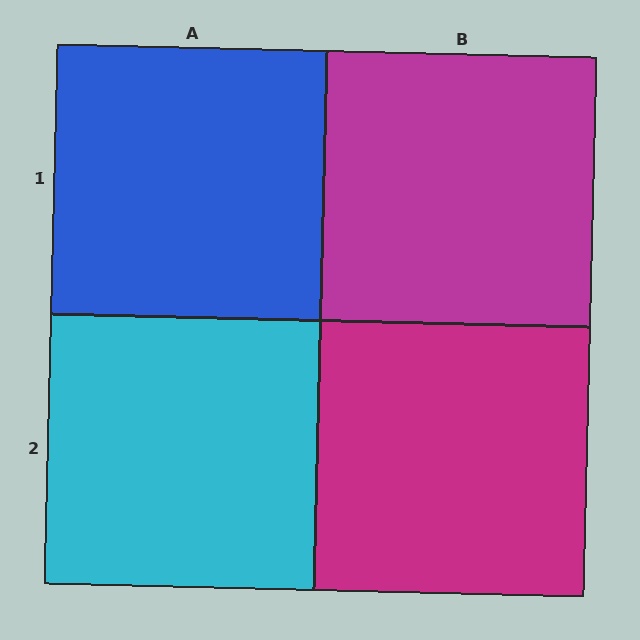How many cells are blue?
1 cell is blue.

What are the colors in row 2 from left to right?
Cyan, magenta.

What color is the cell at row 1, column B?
Magenta.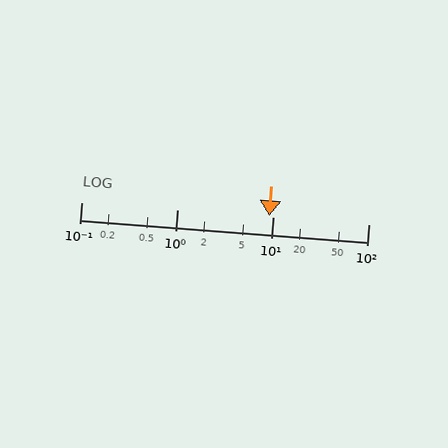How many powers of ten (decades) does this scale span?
The scale spans 3 decades, from 0.1 to 100.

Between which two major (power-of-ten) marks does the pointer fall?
The pointer is between 1 and 10.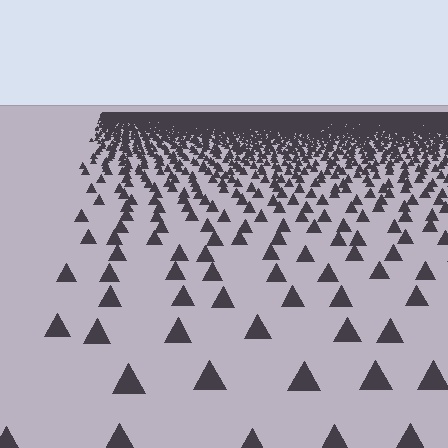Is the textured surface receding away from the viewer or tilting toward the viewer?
The surface is receding away from the viewer. Texture elements get smaller and denser toward the top.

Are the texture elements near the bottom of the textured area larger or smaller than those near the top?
Larger. Near the bottom, elements are closer to the viewer and appear at a bigger on-screen size.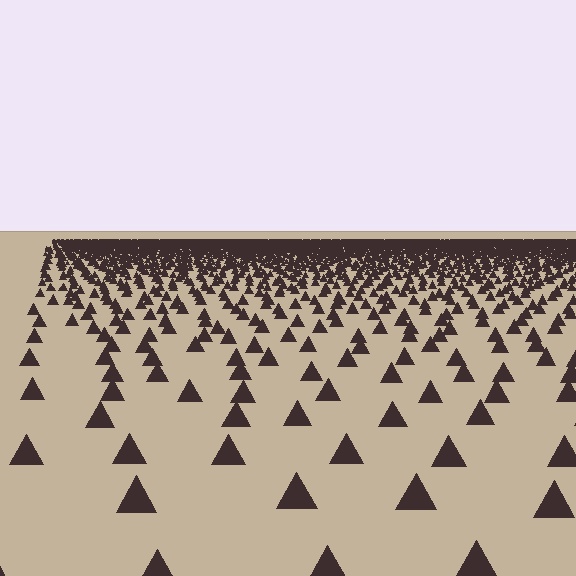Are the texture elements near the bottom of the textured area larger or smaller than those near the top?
Larger. Near the bottom, elements are closer to the viewer and appear at a bigger on-screen size.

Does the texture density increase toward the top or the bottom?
Density increases toward the top.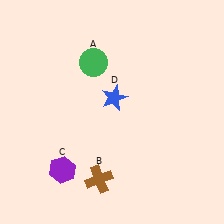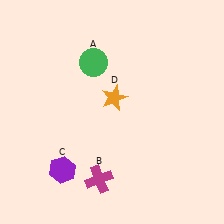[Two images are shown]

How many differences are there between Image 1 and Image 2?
There are 2 differences between the two images.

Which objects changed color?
B changed from brown to magenta. D changed from blue to orange.